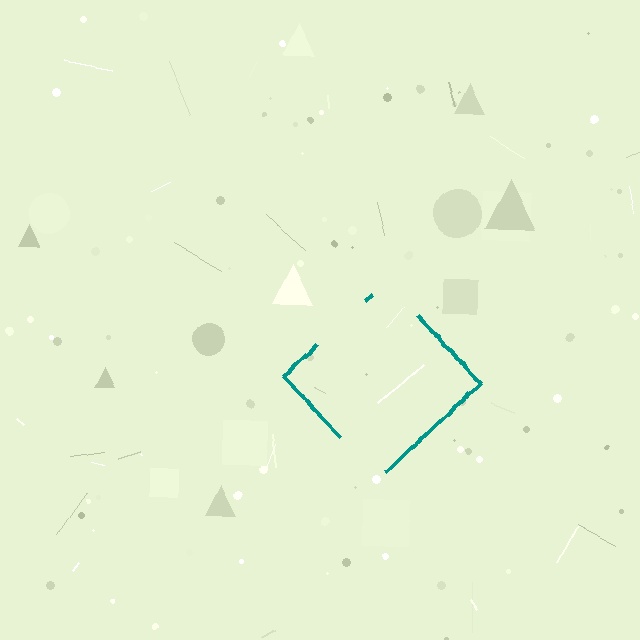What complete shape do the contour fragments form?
The contour fragments form a diamond.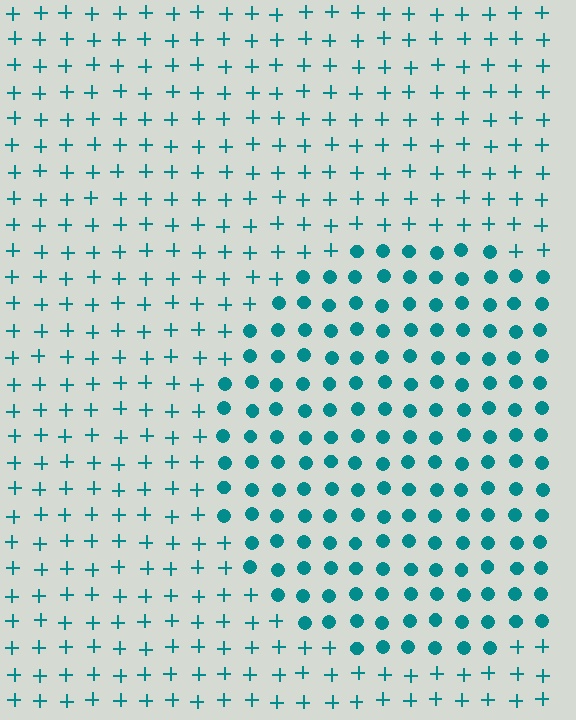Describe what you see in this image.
The image is filled with small teal elements arranged in a uniform grid. A circle-shaped region contains circles, while the surrounding area contains plus signs. The boundary is defined purely by the change in element shape.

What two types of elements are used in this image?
The image uses circles inside the circle region and plus signs outside it.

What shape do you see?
I see a circle.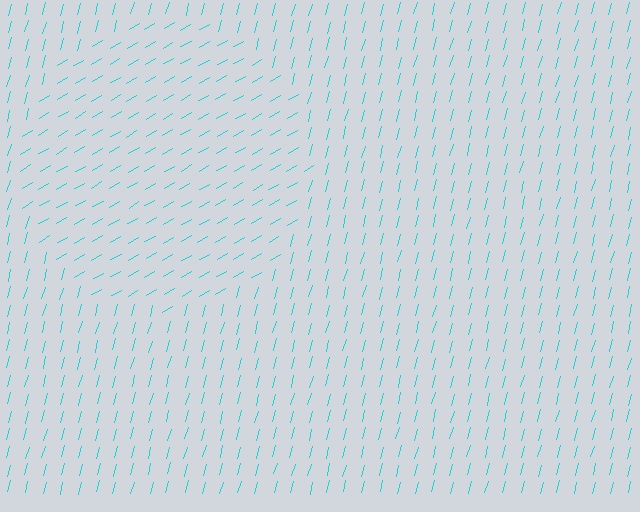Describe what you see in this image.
The image is filled with small cyan line segments. A circle region in the image has lines oriented differently from the surrounding lines, creating a visible texture boundary.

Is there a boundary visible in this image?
Yes, there is a texture boundary formed by a change in line orientation.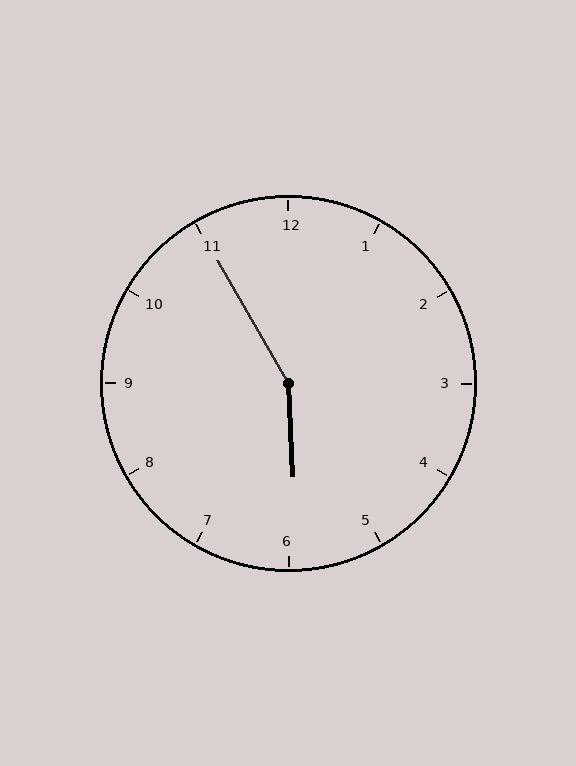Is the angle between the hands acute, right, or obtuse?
It is obtuse.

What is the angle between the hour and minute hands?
Approximately 152 degrees.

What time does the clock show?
5:55.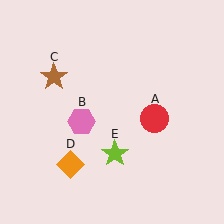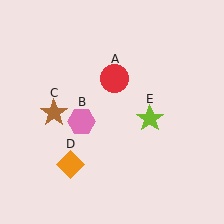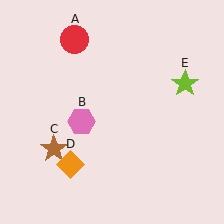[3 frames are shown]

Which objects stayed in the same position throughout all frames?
Pink hexagon (object B) and orange diamond (object D) remained stationary.